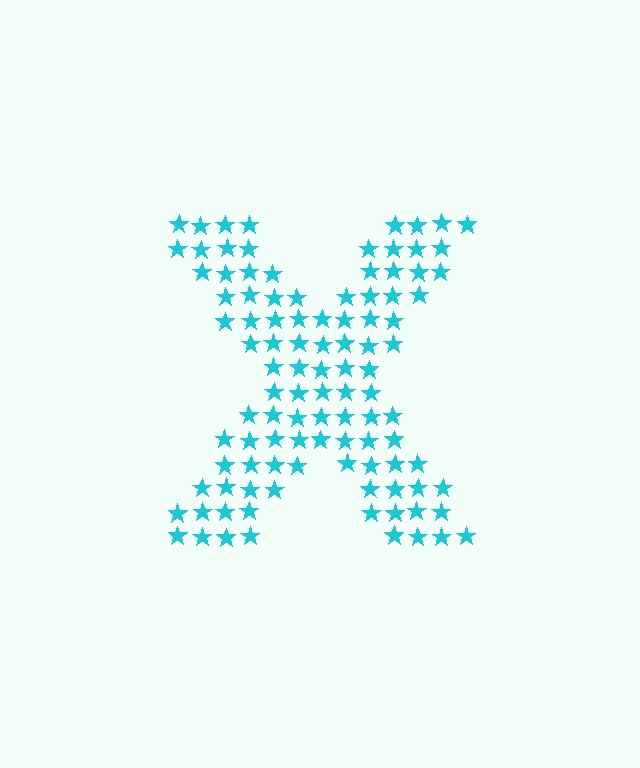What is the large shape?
The large shape is the letter X.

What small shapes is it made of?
It is made of small stars.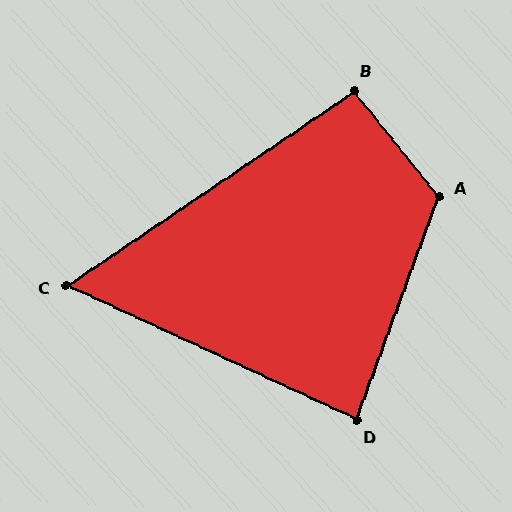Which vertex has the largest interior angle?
A, at approximately 121 degrees.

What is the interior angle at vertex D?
Approximately 86 degrees (approximately right).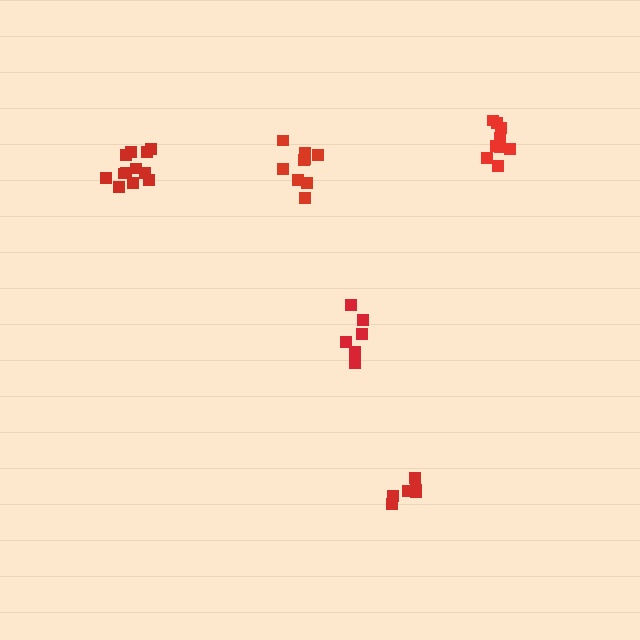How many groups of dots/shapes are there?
There are 5 groups.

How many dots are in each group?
Group 1: 10 dots, Group 2: 12 dots, Group 3: 9 dots, Group 4: 6 dots, Group 5: 7 dots (44 total).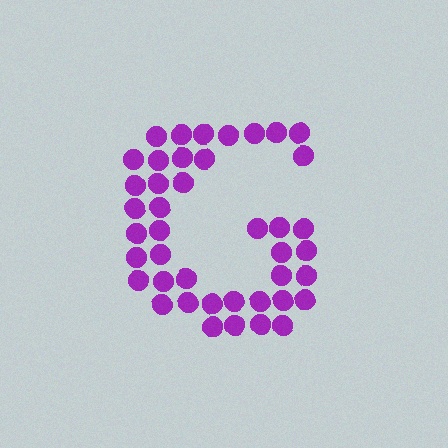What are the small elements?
The small elements are circles.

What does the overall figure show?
The overall figure shows the letter G.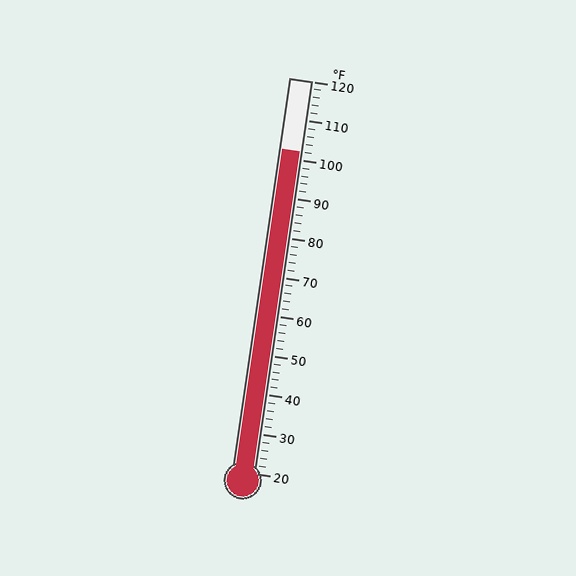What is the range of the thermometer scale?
The thermometer scale ranges from 20°F to 120°F.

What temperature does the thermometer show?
The thermometer shows approximately 102°F.